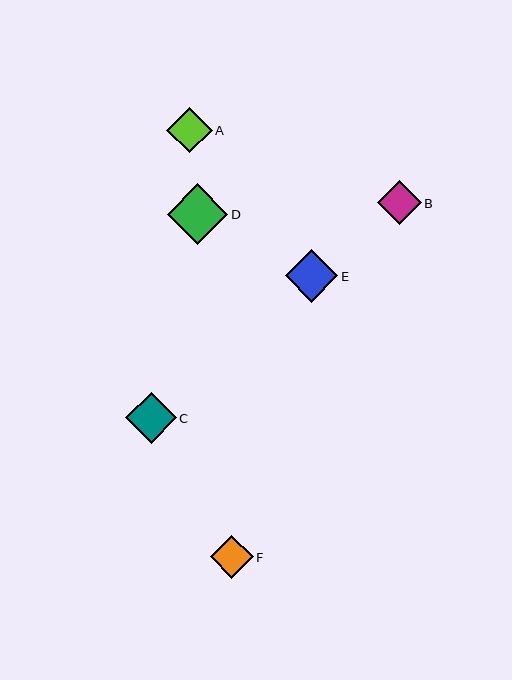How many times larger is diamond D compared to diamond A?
Diamond D is approximately 1.3 times the size of diamond A.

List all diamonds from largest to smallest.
From largest to smallest: D, E, C, A, B, F.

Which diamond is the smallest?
Diamond F is the smallest with a size of approximately 43 pixels.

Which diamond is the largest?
Diamond D is the largest with a size of approximately 61 pixels.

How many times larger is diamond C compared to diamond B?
Diamond C is approximately 1.2 times the size of diamond B.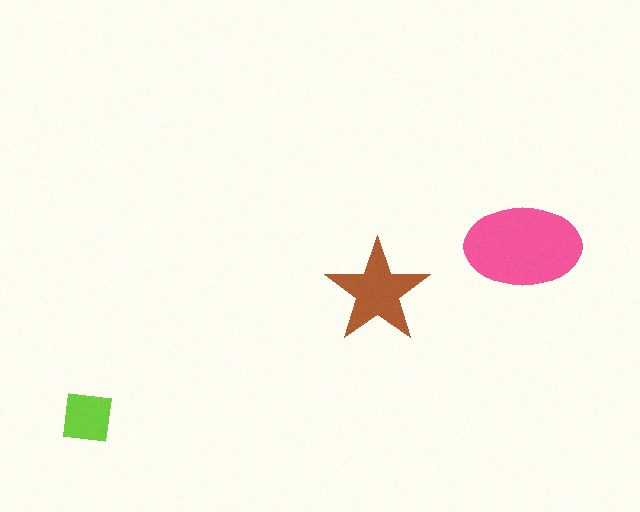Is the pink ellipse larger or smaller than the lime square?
Larger.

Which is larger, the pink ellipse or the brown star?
The pink ellipse.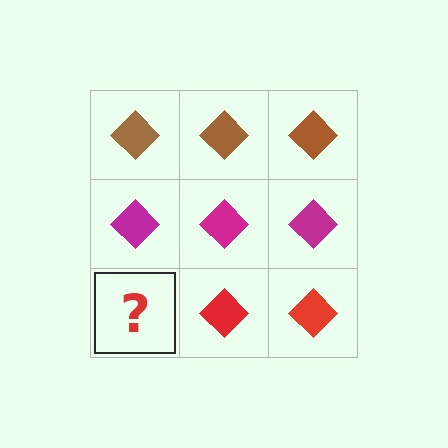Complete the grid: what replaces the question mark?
The question mark should be replaced with a red diamond.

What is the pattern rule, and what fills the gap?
The rule is that each row has a consistent color. The gap should be filled with a red diamond.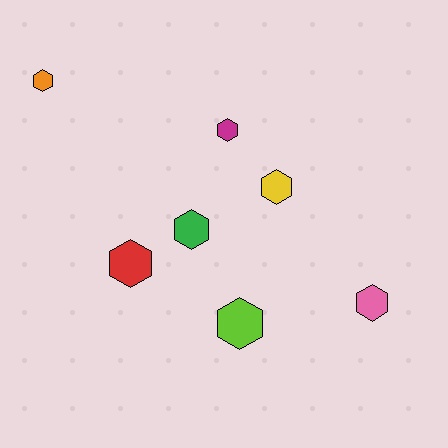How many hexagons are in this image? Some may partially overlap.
There are 7 hexagons.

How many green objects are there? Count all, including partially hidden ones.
There is 1 green object.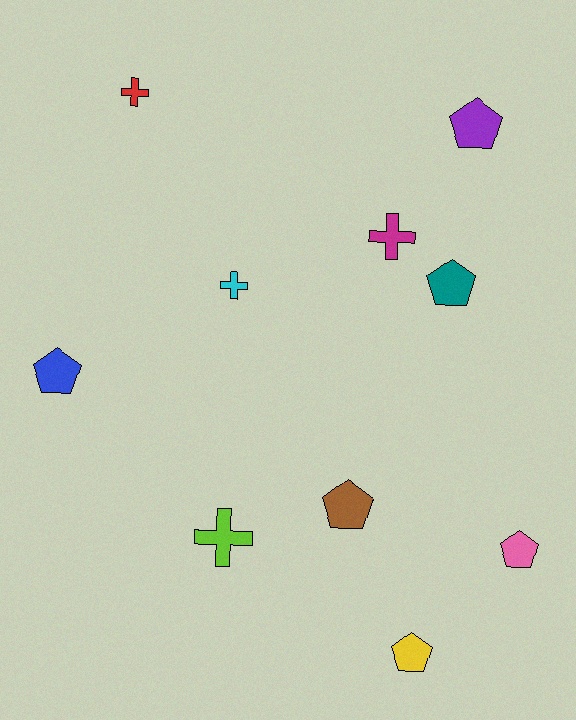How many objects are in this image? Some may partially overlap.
There are 10 objects.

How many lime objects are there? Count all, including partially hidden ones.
There is 1 lime object.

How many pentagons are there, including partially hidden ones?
There are 6 pentagons.